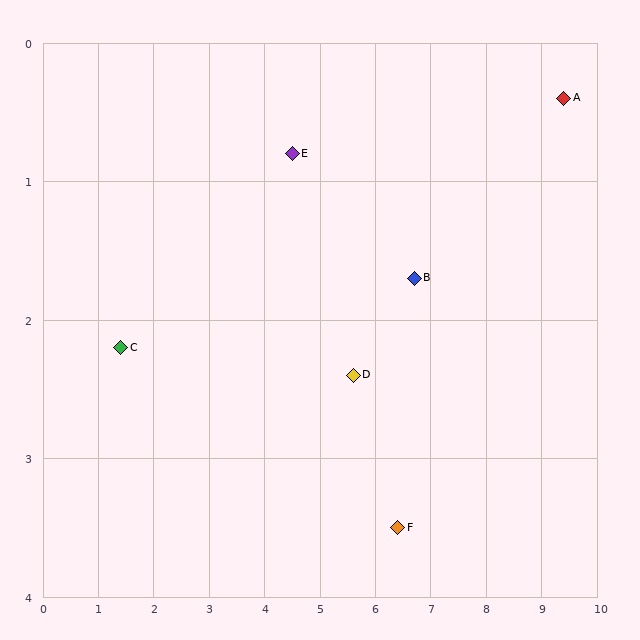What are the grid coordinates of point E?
Point E is at approximately (4.5, 0.8).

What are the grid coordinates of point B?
Point B is at approximately (6.7, 1.7).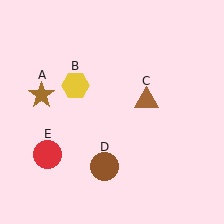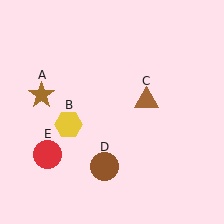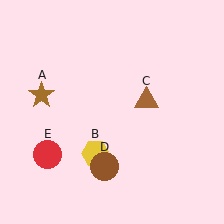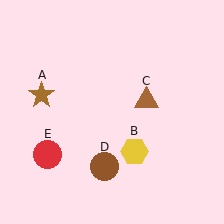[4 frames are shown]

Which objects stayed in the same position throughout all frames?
Brown star (object A) and brown triangle (object C) and brown circle (object D) and red circle (object E) remained stationary.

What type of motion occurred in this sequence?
The yellow hexagon (object B) rotated counterclockwise around the center of the scene.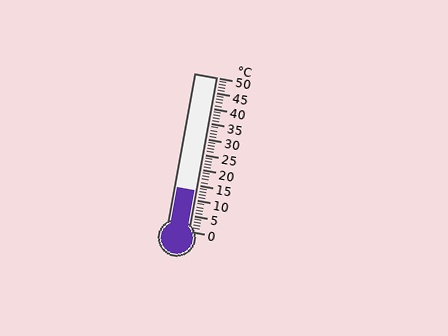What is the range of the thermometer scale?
The thermometer scale ranges from 0°C to 50°C.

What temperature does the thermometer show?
The thermometer shows approximately 13°C.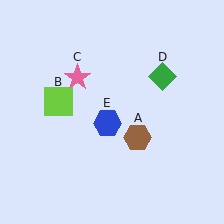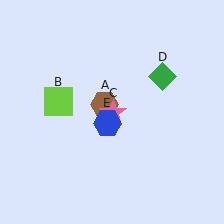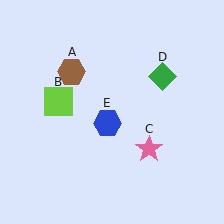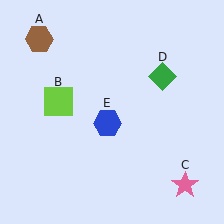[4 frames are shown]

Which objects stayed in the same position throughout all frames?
Lime square (object B) and green diamond (object D) and blue hexagon (object E) remained stationary.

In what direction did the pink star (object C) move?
The pink star (object C) moved down and to the right.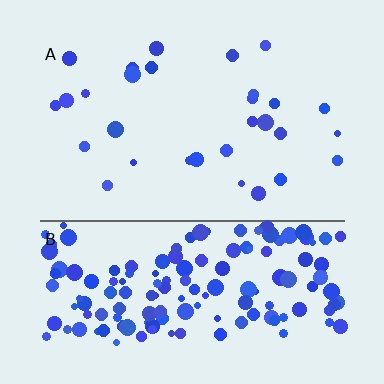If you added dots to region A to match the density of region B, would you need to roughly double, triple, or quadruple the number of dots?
Approximately quadruple.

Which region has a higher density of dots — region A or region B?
B (the bottom).